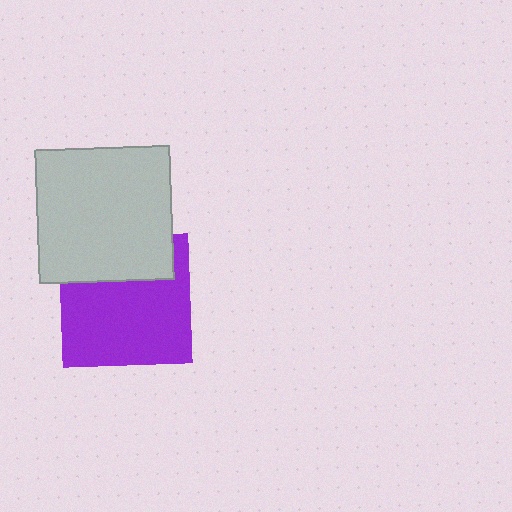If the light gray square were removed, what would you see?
You would see the complete purple square.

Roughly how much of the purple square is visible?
Most of it is visible (roughly 69%).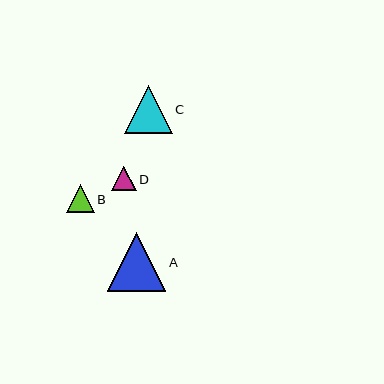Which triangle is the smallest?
Triangle D is the smallest with a size of approximately 25 pixels.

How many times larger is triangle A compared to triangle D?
Triangle A is approximately 2.3 times the size of triangle D.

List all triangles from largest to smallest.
From largest to smallest: A, C, B, D.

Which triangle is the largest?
Triangle A is the largest with a size of approximately 58 pixels.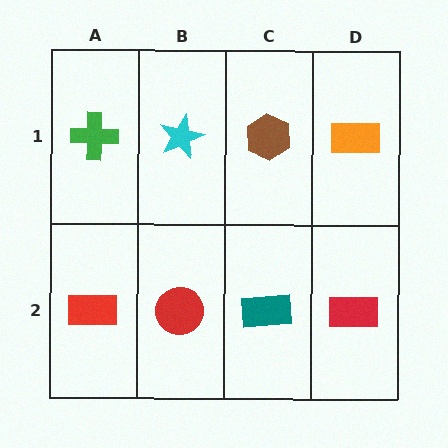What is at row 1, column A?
A green cross.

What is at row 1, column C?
A brown hexagon.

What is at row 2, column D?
A red rectangle.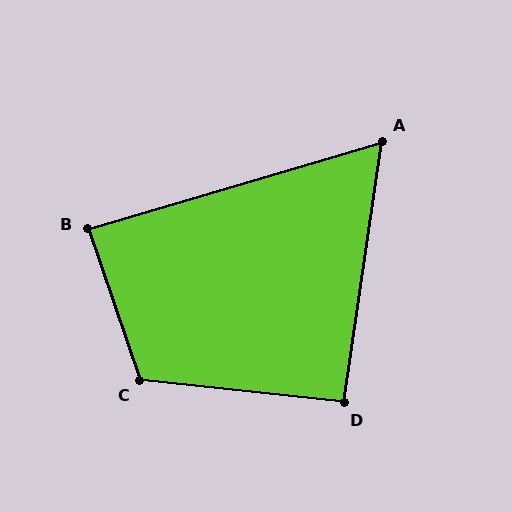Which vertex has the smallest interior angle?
A, at approximately 65 degrees.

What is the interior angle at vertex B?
Approximately 88 degrees (approximately right).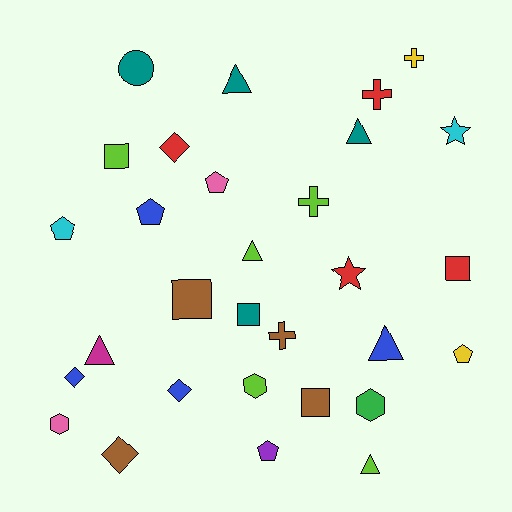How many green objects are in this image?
There is 1 green object.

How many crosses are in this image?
There are 4 crosses.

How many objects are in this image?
There are 30 objects.